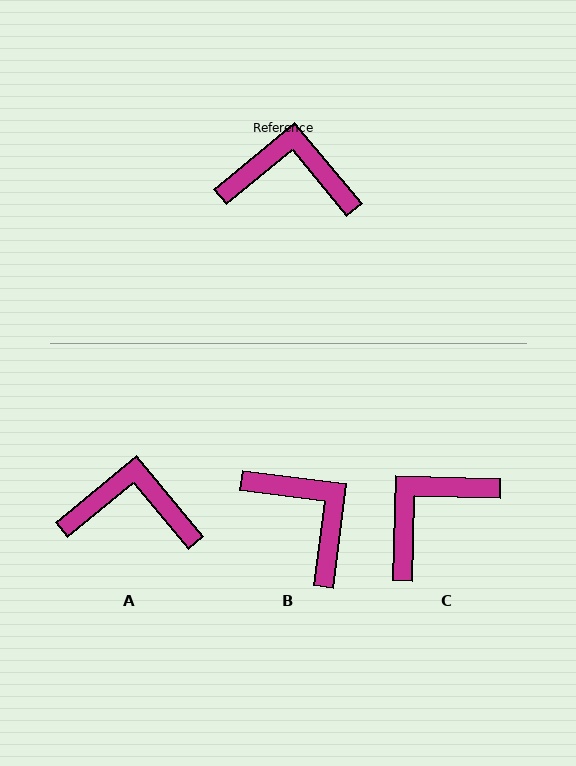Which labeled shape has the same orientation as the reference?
A.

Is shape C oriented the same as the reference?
No, it is off by about 49 degrees.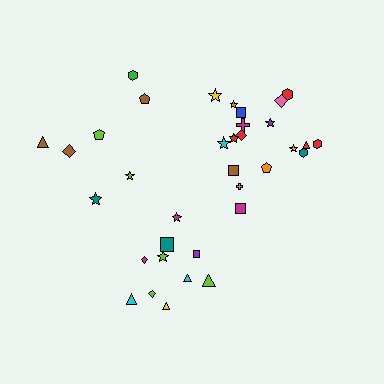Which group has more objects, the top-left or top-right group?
The top-right group.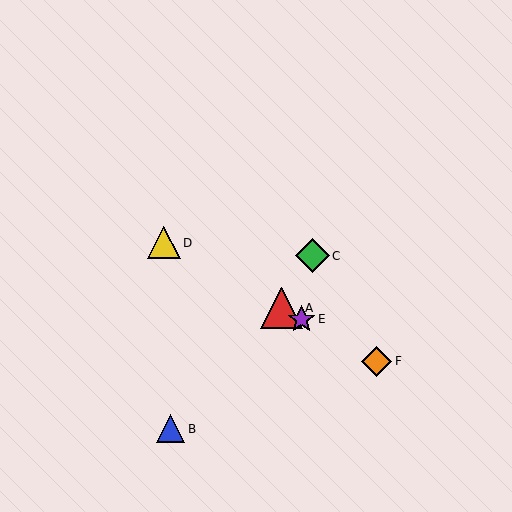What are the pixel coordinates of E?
Object E is at (302, 319).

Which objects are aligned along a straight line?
Objects A, D, E, F are aligned along a straight line.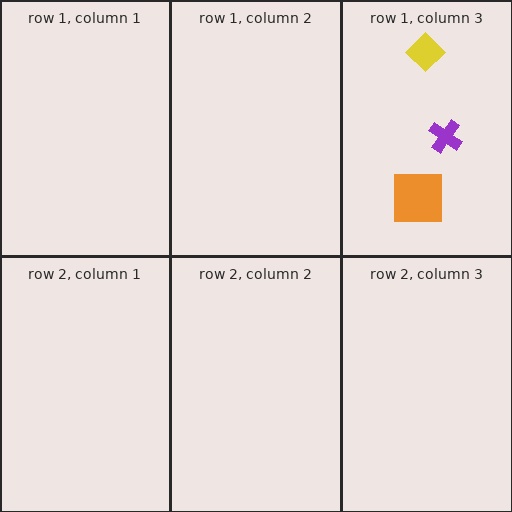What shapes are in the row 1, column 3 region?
The yellow diamond, the orange square, the purple cross.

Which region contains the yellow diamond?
The row 1, column 3 region.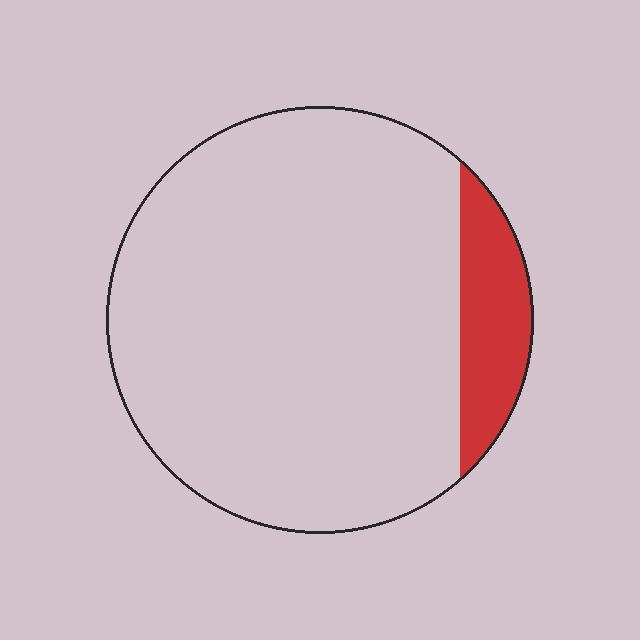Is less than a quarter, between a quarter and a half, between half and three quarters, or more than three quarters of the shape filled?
Less than a quarter.